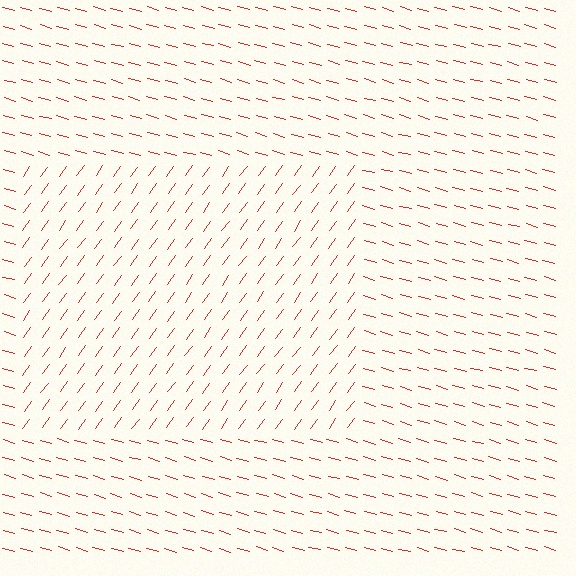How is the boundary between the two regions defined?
The boundary is defined purely by a change in line orientation (approximately 70 degrees difference). All lines are the same color and thickness.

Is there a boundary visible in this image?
Yes, there is a texture boundary formed by a change in line orientation.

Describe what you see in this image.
The image is filled with small red line segments. A rectangle region in the image has lines oriented differently from the surrounding lines, creating a visible texture boundary.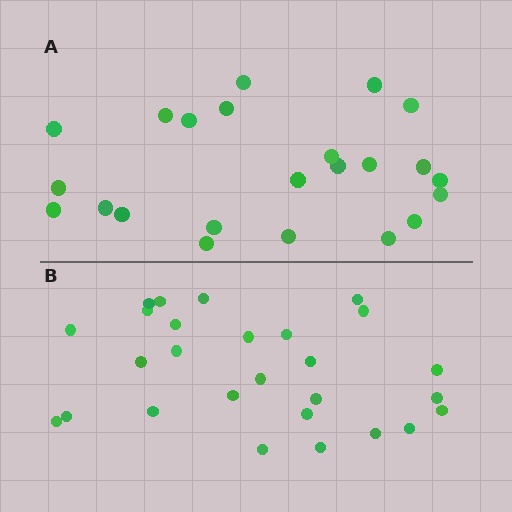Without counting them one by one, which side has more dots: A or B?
Region B (the bottom region) has more dots.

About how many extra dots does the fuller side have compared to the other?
Region B has about 4 more dots than region A.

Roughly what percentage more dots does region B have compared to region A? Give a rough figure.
About 15% more.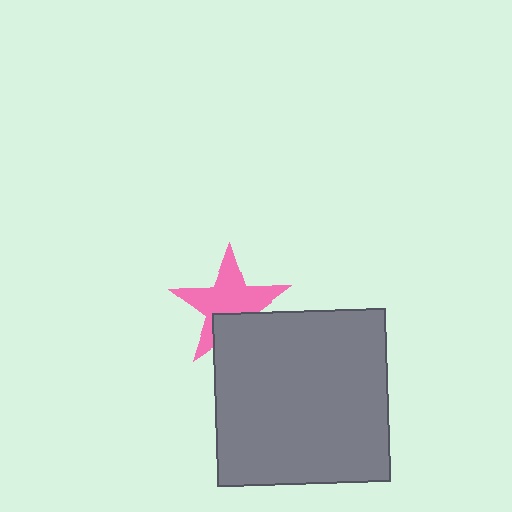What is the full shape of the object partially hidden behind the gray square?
The partially hidden object is a pink star.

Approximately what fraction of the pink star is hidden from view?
Roughly 30% of the pink star is hidden behind the gray square.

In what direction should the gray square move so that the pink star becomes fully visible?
The gray square should move down. That is the shortest direction to clear the overlap and leave the pink star fully visible.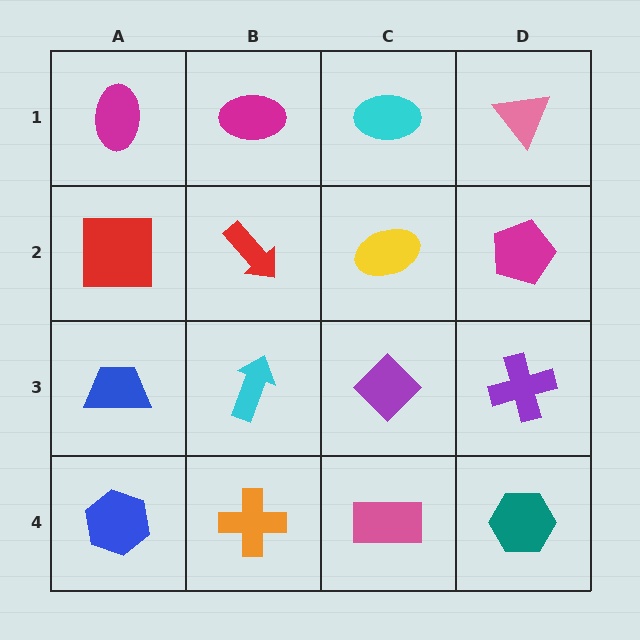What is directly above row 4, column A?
A blue trapezoid.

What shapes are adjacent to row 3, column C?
A yellow ellipse (row 2, column C), a pink rectangle (row 4, column C), a cyan arrow (row 3, column B), a purple cross (row 3, column D).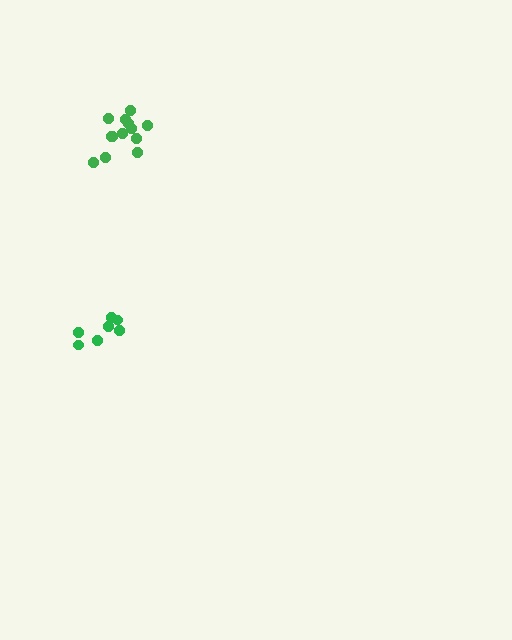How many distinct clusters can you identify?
There are 2 distinct clusters.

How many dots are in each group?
Group 1: 7 dots, Group 2: 13 dots (20 total).